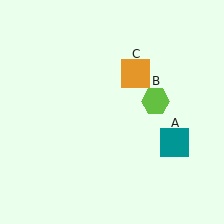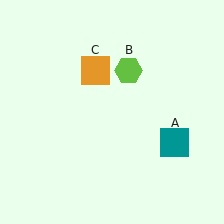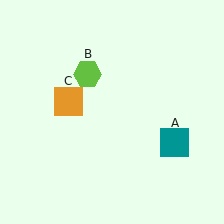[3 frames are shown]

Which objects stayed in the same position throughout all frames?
Teal square (object A) remained stationary.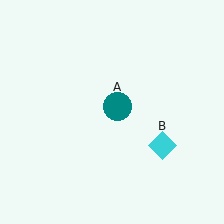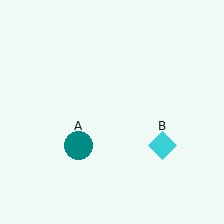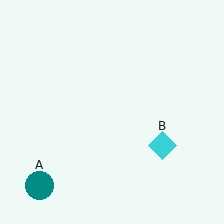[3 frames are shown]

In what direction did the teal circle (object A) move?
The teal circle (object A) moved down and to the left.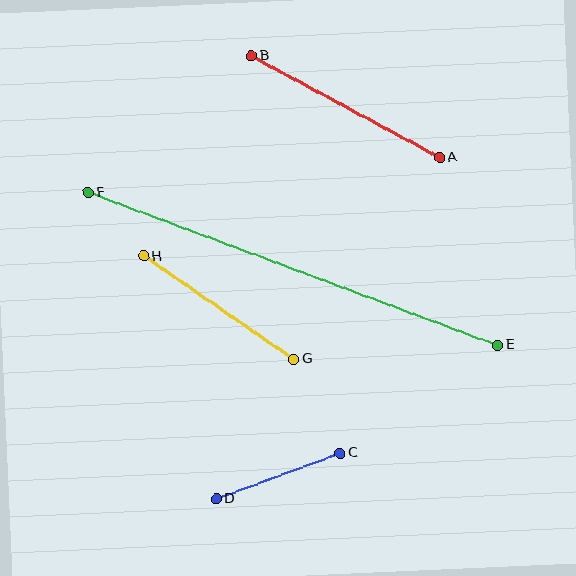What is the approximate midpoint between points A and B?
The midpoint is at approximately (346, 106) pixels.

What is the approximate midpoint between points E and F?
The midpoint is at approximately (293, 269) pixels.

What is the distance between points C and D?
The distance is approximately 132 pixels.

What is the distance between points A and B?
The distance is approximately 214 pixels.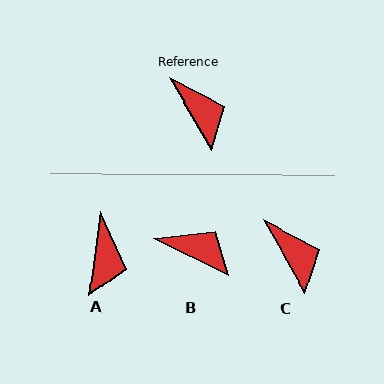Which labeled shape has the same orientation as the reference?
C.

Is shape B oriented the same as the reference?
No, it is off by about 34 degrees.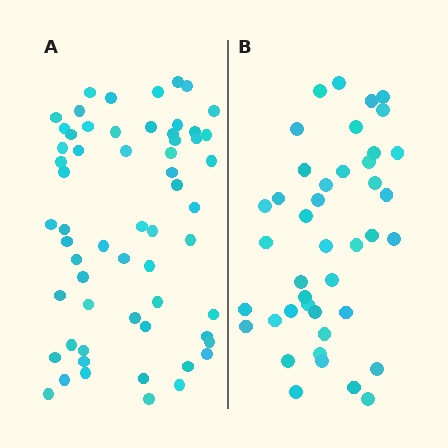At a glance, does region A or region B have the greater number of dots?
Region A (the left region) has more dots.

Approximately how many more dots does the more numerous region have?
Region A has approximately 20 more dots than region B.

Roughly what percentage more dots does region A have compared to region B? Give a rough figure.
About 45% more.